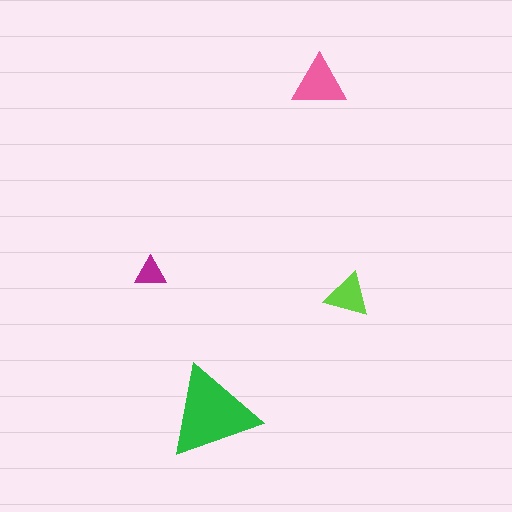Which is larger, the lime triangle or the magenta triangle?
The lime one.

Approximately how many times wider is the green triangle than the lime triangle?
About 2 times wider.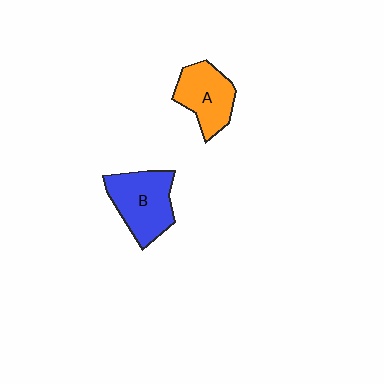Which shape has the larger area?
Shape B (blue).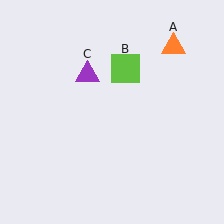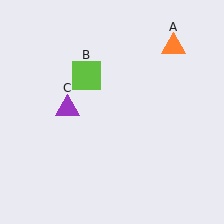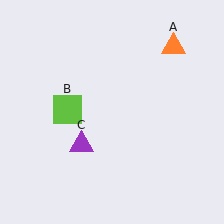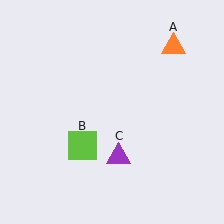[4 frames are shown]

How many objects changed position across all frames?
2 objects changed position: lime square (object B), purple triangle (object C).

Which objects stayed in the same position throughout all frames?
Orange triangle (object A) remained stationary.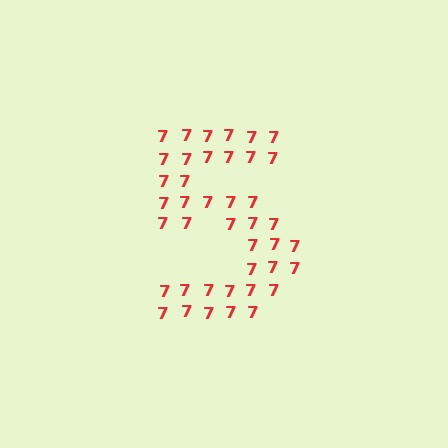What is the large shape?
The large shape is the digit 5.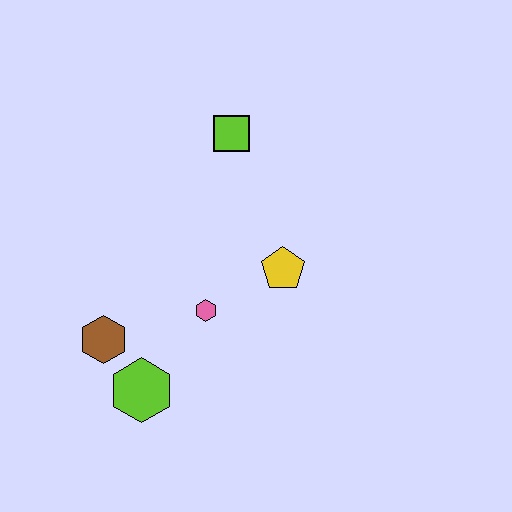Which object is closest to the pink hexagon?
The yellow pentagon is closest to the pink hexagon.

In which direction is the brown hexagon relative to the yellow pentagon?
The brown hexagon is to the left of the yellow pentagon.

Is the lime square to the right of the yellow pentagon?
No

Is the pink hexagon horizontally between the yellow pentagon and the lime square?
No